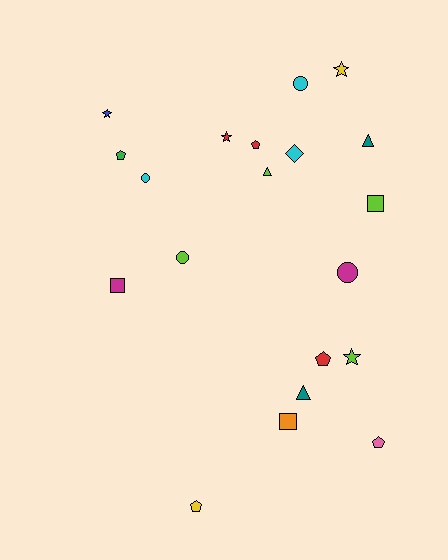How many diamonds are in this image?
There is 1 diamond.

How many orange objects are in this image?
There is 1 orange object.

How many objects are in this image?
There are 20 objects.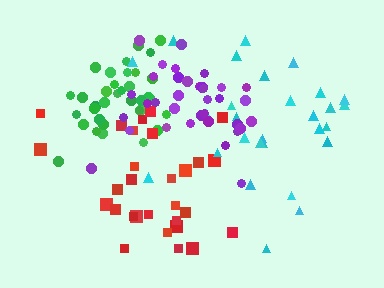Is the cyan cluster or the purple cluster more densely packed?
Purple.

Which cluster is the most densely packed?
Green.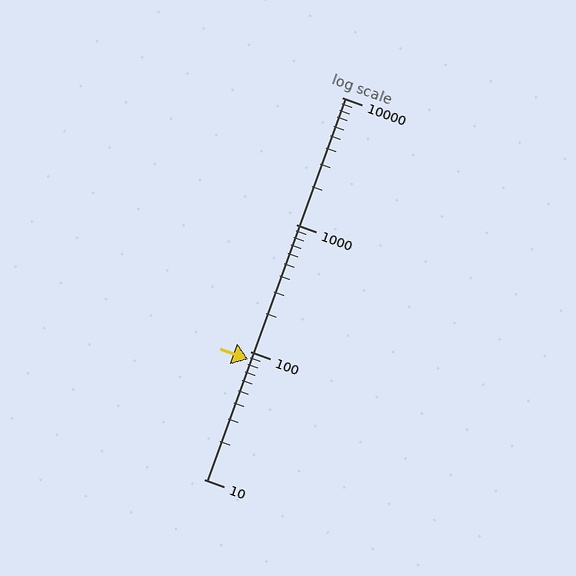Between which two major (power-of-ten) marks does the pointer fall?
The pointer is between 10 and 100.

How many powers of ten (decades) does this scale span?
The scale spans 3 decades, from 10 to 10000.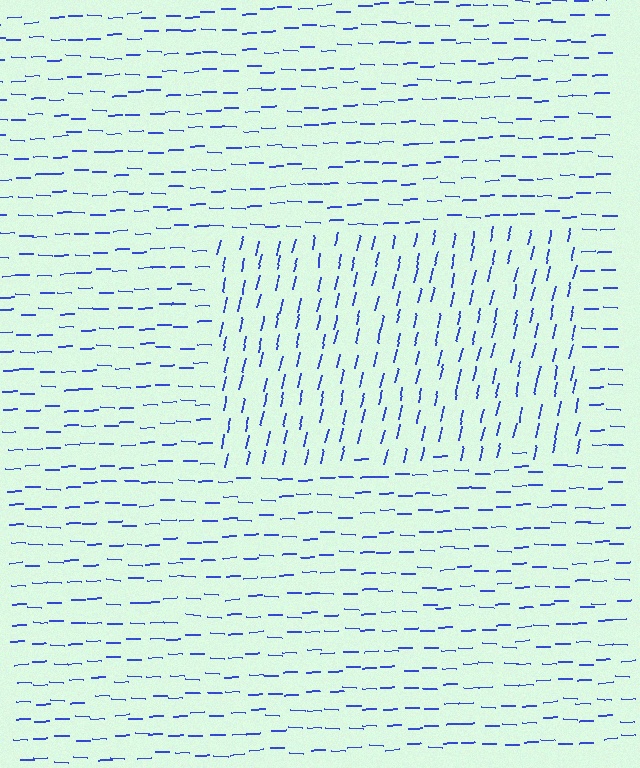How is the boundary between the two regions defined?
The boundary is defined purely by a change in line orientation (approximately 78 degrees difference). All lines are the same color and thickness.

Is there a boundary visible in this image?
Yes, there is a texture boundary formed by a change in line orientation.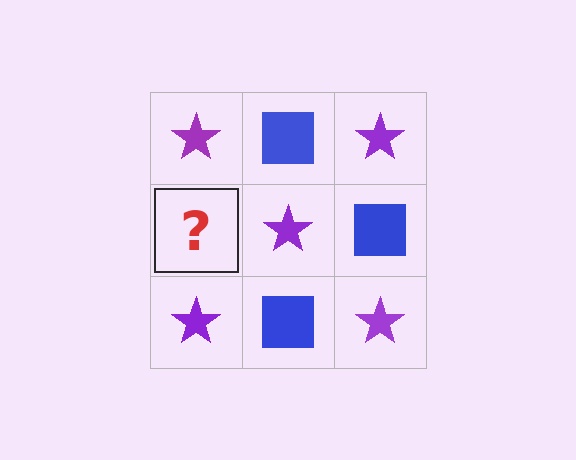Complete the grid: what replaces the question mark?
The question mark should be replaced with a blue square.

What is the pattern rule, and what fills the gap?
The rule is that it alternates purple star and blue square in a checkerboard pattern. The gap should be filled with a blue square.